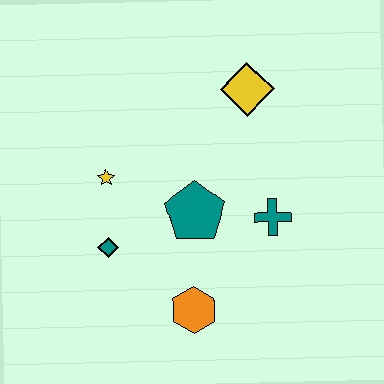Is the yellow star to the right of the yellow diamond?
No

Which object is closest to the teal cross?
The teal pentagon is closest to the teal cross.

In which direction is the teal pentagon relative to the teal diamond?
The teal pentagon is to the right of the teal diamond.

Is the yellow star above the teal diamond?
Yes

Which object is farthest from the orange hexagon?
The yellow diamond is farthest from the orange hexagon.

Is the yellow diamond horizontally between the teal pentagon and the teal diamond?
No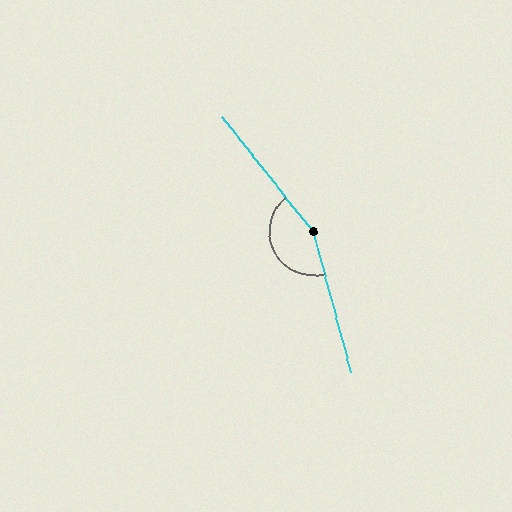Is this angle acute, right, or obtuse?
It is obtuse.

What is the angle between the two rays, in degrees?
Approximately 157 degrees.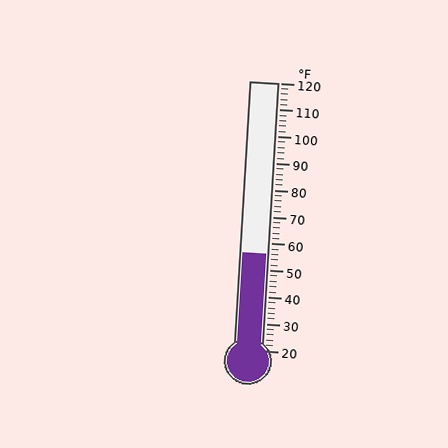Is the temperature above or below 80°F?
The temperature is below 80°F.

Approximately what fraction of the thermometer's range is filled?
The thermometer is filled to approximately 35% of its range.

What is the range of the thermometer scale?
The thermometer scale ranges from 20°F to 120°F.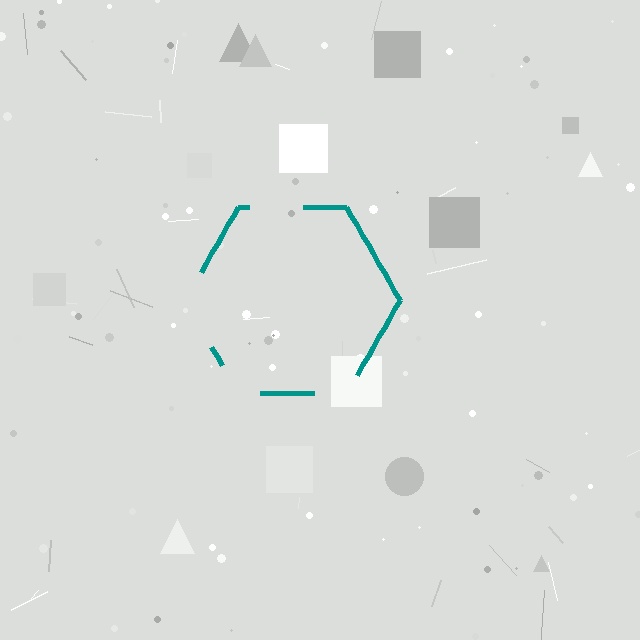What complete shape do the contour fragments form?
The contour fragments form a hexagon.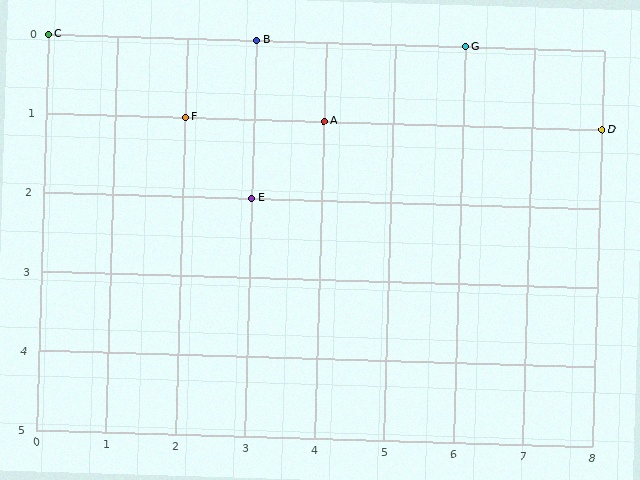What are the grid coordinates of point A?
Point A is at grid coordinates (4, 1).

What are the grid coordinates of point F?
Point F is at grid coordinates (2, 1).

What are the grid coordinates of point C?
Point C is at grid coordinates (0, 0).